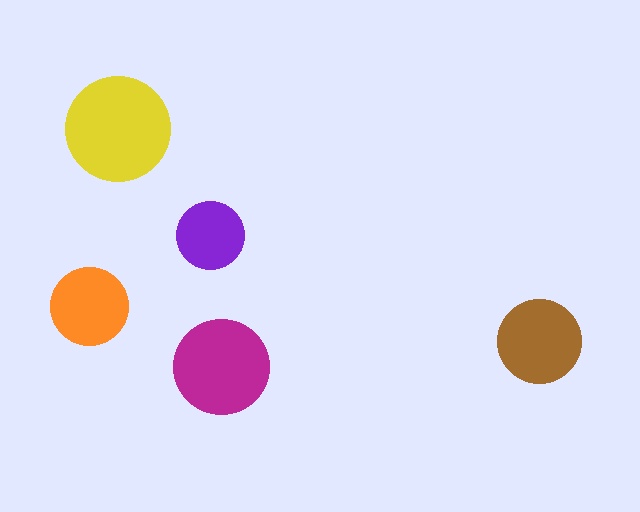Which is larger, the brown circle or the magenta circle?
The magenta one.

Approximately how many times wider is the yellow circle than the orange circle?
About 1.5 times wider.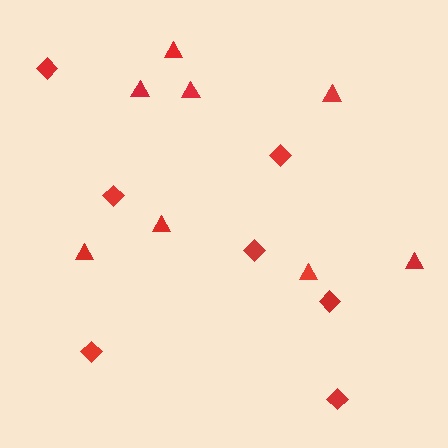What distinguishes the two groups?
There are 2 groups: one group of diamonds (7) and one group of triangles (8).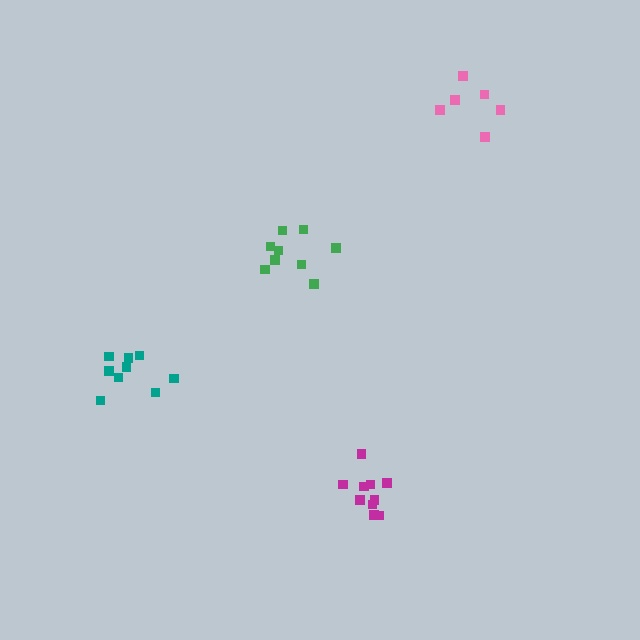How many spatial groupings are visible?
There are 4 spatial groupings.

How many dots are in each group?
Group 1: 9 dots, Group 2: 6 dots, Group 3: 9 dots, Group 4: 10 dots (34 total).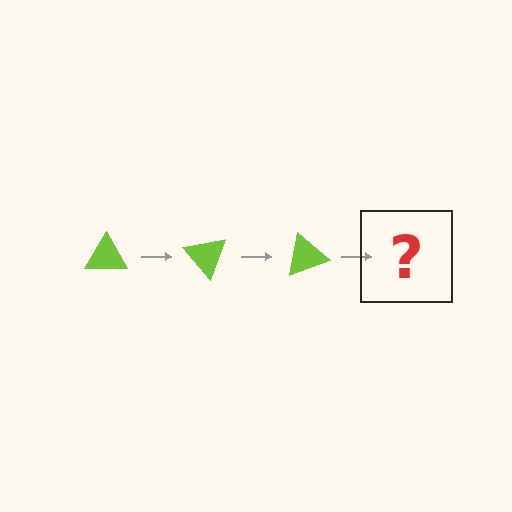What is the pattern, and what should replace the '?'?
The pattern is that the triangle rotates 50 degrees each step. The '?' should be a lime triangle rotated 150 degrees.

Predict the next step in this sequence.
The next step is a lime triangle rotated 150 degrees.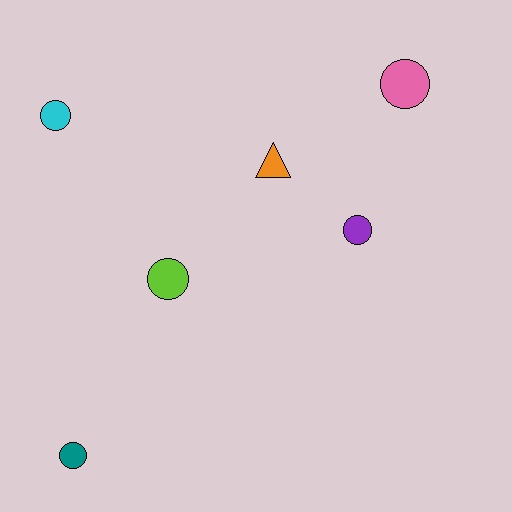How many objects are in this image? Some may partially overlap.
There are 6 objects.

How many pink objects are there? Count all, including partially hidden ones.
There is 1 pink object.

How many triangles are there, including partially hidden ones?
There is 1 triangle.